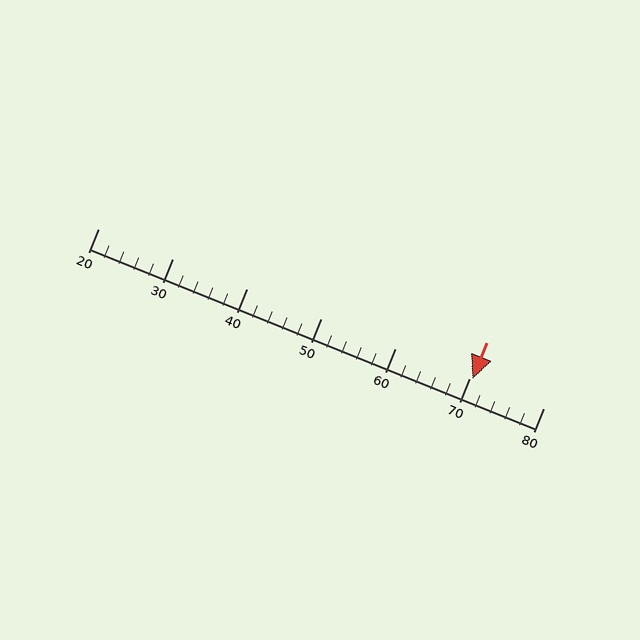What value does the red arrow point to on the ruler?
The red arrow points to approximately 70.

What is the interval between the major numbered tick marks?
The major tick marks are spaced 10 units apart.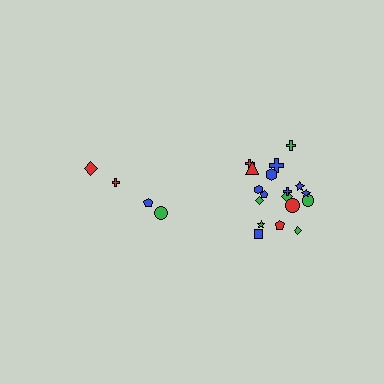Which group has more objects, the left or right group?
The right group.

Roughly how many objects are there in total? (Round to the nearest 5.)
Roughly 20 objects in total.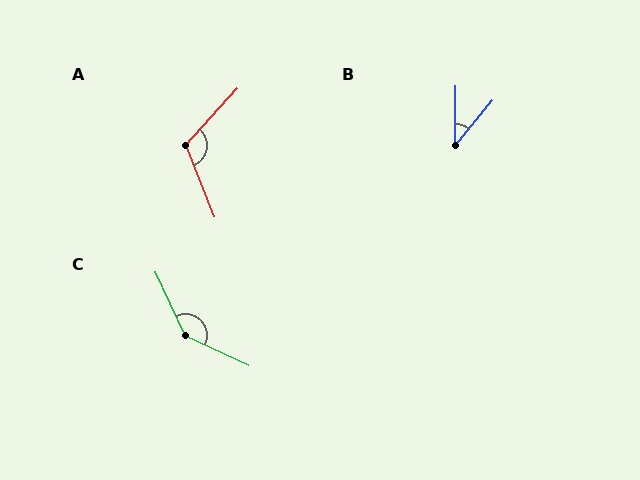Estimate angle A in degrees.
Approximately 116 degrees.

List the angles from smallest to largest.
B (39°), A (116°), C (140°).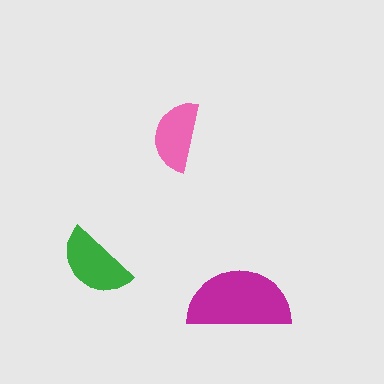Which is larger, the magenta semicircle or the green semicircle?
The magenta one.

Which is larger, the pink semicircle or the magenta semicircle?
The magenta one.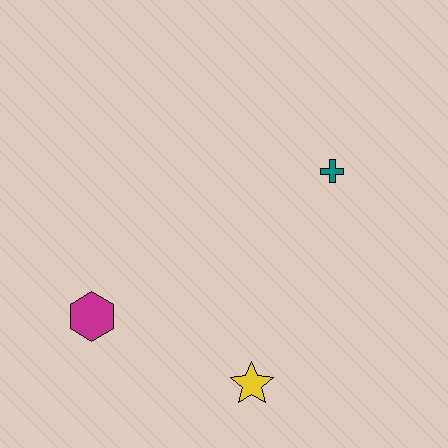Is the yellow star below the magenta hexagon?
Yes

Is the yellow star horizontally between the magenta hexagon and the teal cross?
Yes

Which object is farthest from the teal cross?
The magenta hexagon is farthest from the teal cross.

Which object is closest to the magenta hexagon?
The yellow star is closest to the magenta hexagon.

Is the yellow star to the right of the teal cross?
No